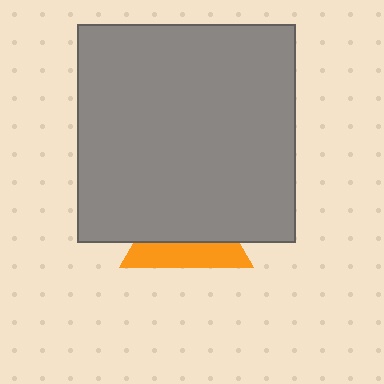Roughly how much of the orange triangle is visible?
A small part of it is visible (roughly 37%).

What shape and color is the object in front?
The object in front is a gray square.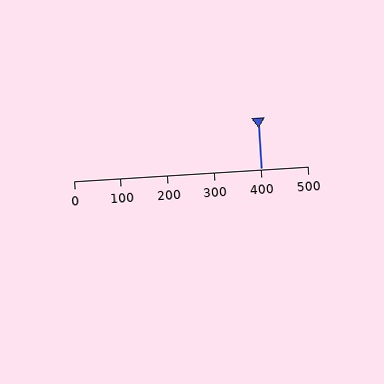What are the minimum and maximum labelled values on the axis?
The axis runs from 0 to 500.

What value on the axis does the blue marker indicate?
The marker indicates approximately 400.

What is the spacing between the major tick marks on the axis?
The major ticks are spaced 100 apart.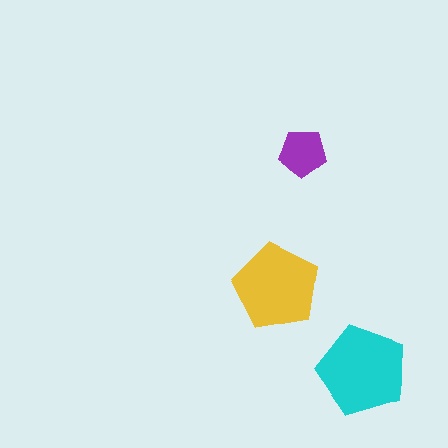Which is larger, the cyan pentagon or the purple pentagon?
The cyan one.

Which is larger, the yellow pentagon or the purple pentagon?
The yellow one.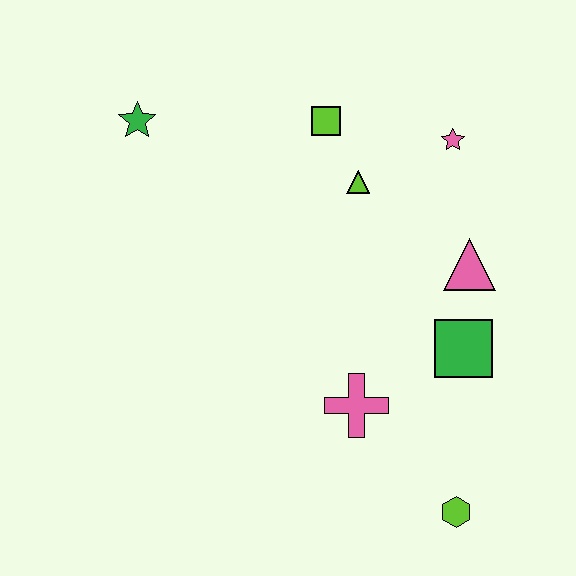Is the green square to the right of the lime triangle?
Yes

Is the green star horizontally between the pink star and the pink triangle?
No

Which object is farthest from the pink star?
The lime hexagon is farthest from the pink star.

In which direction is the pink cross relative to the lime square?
The pink cross is below the lime square.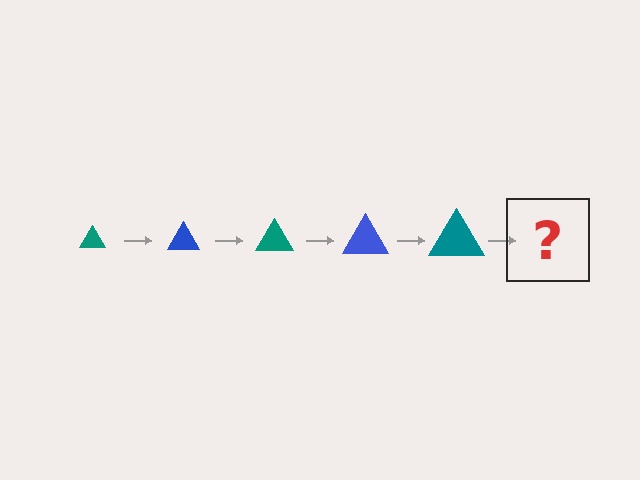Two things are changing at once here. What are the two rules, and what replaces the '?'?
The two rules are that the triangle grows larger each step and the color cycles through teal and blue. The '?' should be a blue triangle, larger than the previous one.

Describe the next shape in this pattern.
It should be a blue triangle, larger than the previous one.